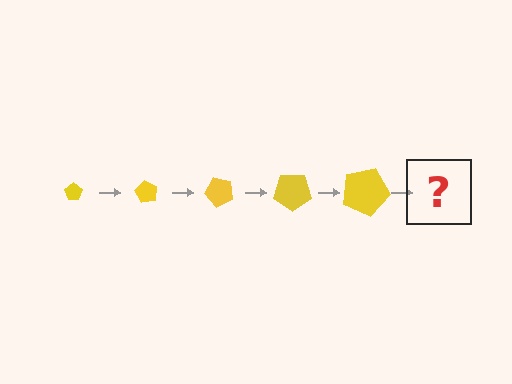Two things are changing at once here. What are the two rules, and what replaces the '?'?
The two rules are that the pentagon grows larger each step and it rotates 60 degrees each step. The '?' should be a pentagon, larger than the previous one and rotated 300 degrees from the start.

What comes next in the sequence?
The next element should be a pentagon, larger than the previous one and rotated 300 degrees from the start.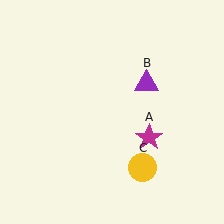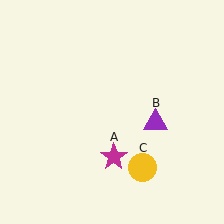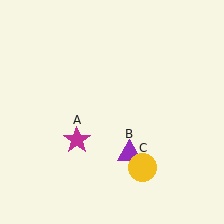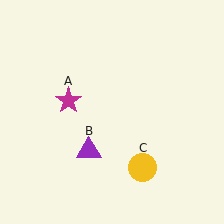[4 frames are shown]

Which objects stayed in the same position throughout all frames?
Yellow circle (object C) remained stationary.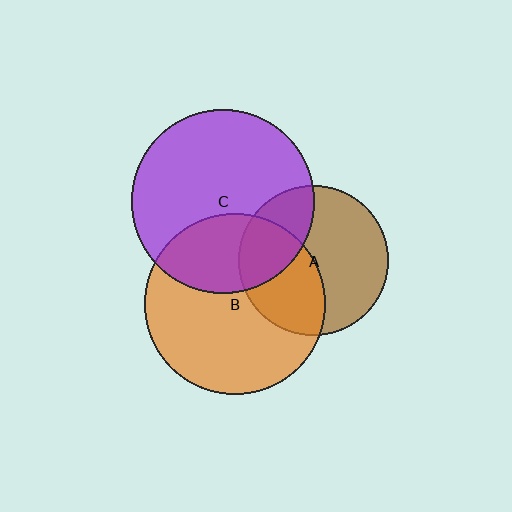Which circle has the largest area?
Circle C (purple).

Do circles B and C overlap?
Yes.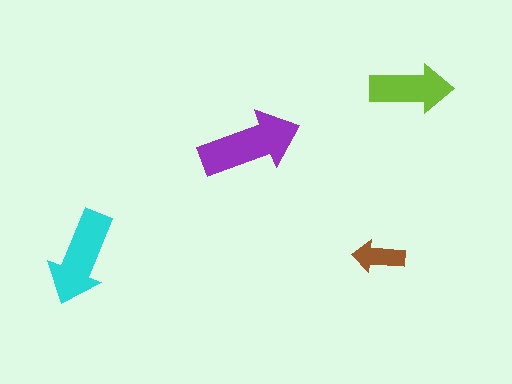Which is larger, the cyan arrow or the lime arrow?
The cyan one.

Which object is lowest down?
The cyan arrow is bottommost.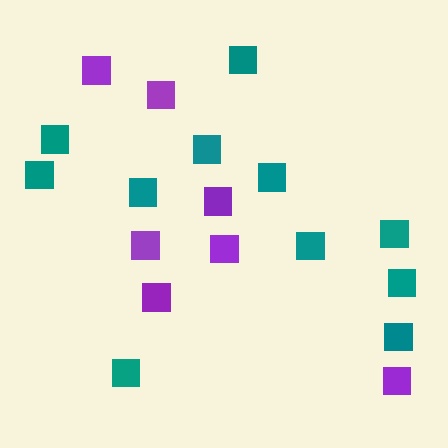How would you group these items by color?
There are 2 groups: one group of teal squares (11) and one group of purple squares (7).